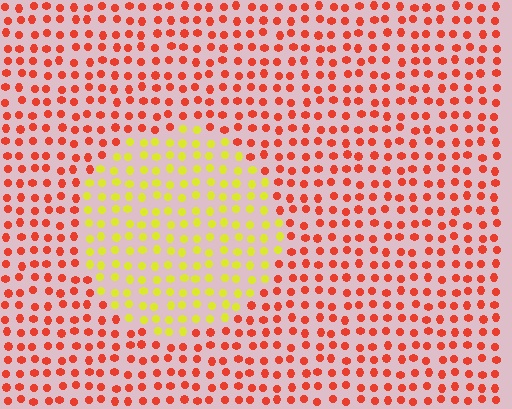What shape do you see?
I see a circle.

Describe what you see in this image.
The image is filled with small red elements in a uniform arrangement. A circle-shaped region is visible where the elements are tinted to a slightly different hue, forming a subtle color boundary.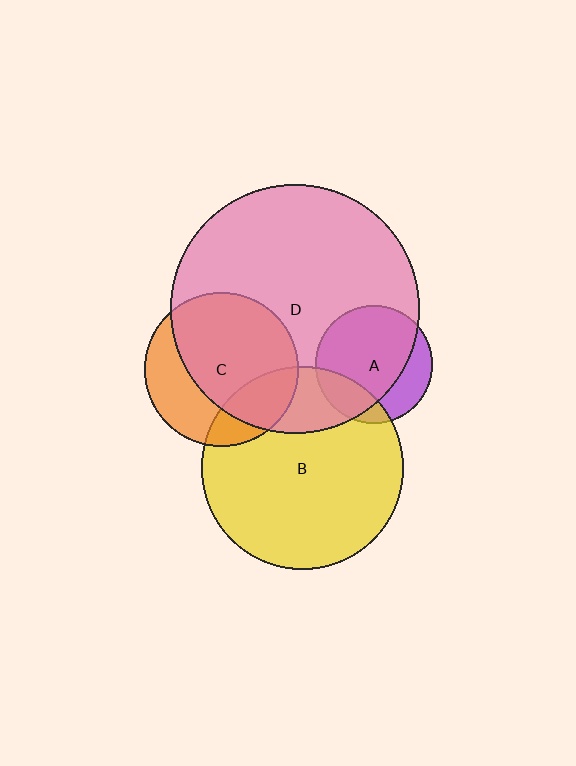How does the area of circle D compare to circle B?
Approximately 1.5 times.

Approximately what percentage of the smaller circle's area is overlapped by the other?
Approximately 75%.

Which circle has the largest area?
Circle D (pink).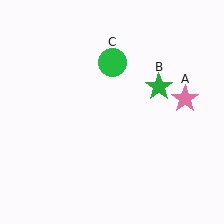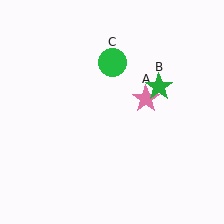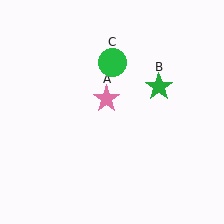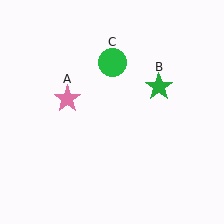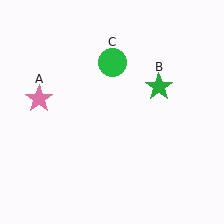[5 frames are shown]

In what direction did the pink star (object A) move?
The pink star (object A) moved left.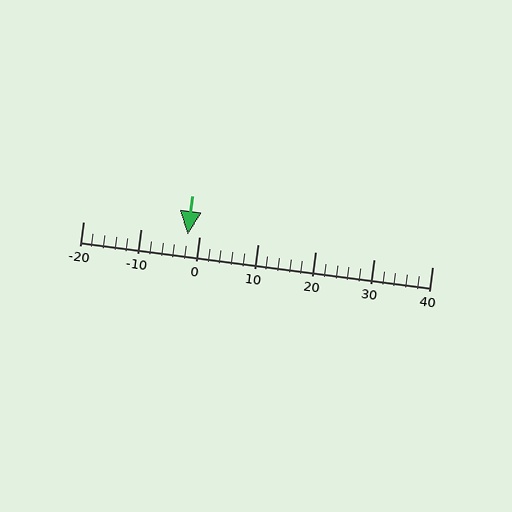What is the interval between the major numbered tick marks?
The major tick marks are spaced 10 units apart.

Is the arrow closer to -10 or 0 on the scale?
The arrow is closer to 0.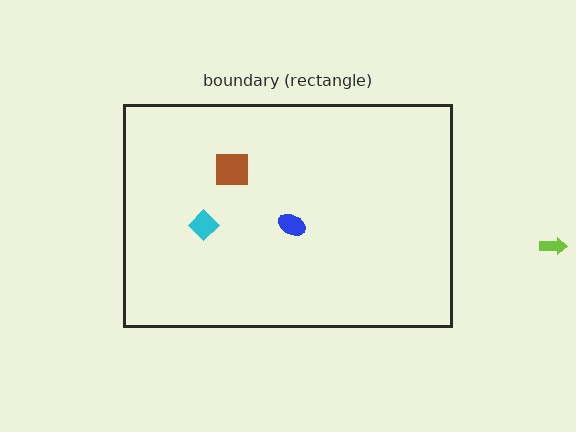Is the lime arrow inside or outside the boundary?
Outside.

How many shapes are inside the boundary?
3 inside, 1 outside.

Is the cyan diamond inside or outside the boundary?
Inside.